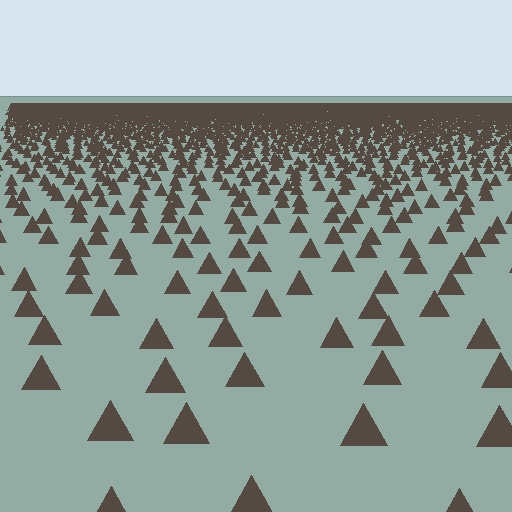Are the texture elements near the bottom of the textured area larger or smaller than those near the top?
Larger. Near the bottom, elements are closer to the viewer and appear at a bigger on-screen size.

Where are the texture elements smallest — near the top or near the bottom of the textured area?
Near the top.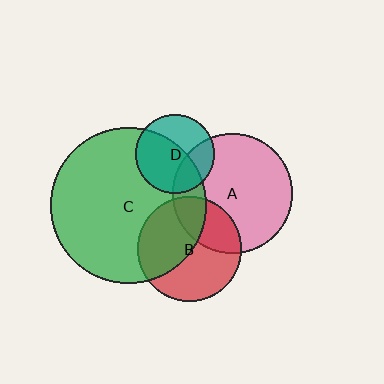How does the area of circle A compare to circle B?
Approximately 1.3 times.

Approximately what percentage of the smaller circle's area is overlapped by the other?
Approximately 20%.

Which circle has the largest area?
Circle C (green).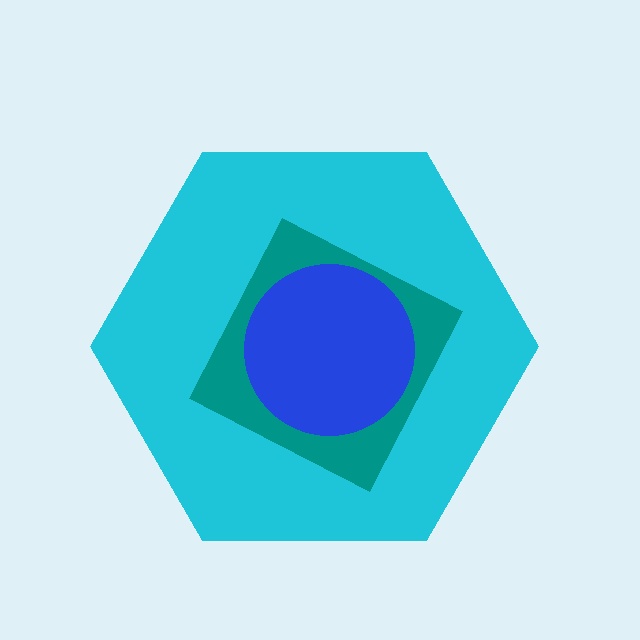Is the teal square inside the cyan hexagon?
Yes.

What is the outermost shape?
The cyan hexagon.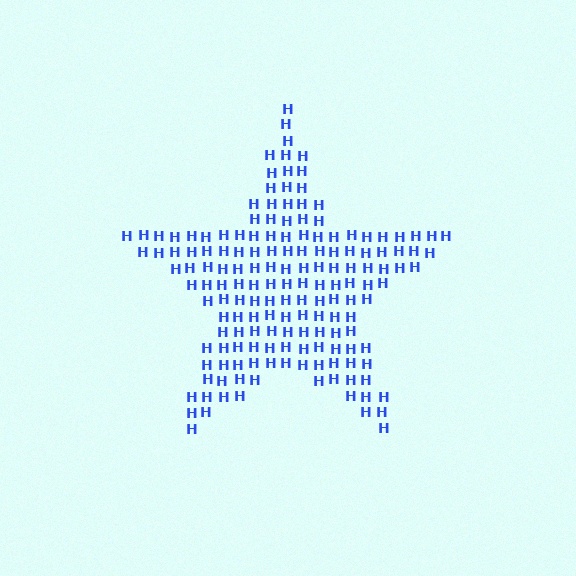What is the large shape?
The large shape is a star.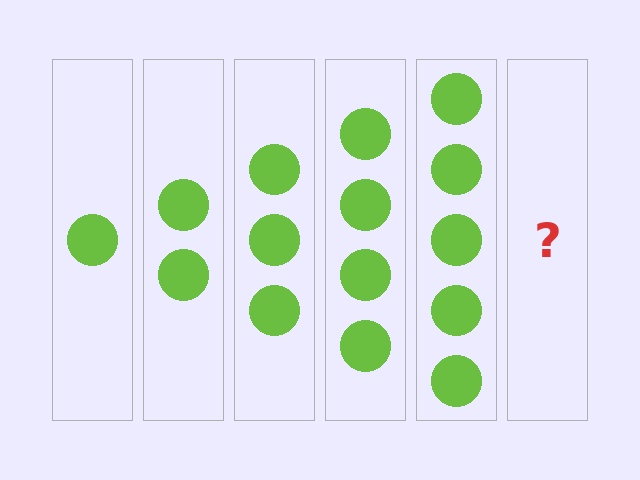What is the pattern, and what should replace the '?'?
The pattern is that each step adds one more circle. The '?' should be 6 circles.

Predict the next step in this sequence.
The next step is 6 circles.